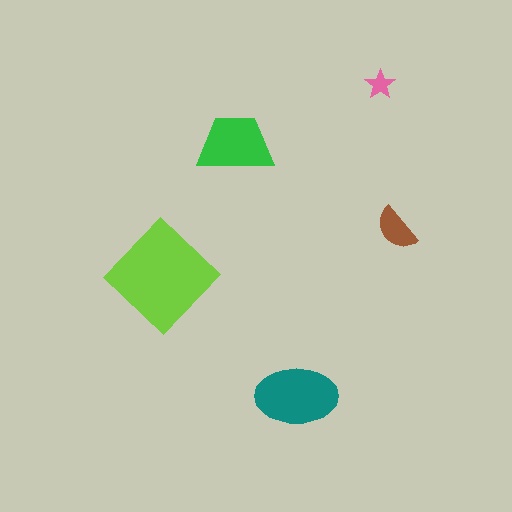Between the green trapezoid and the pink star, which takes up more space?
The green trapezoid.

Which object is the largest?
The lime diamond.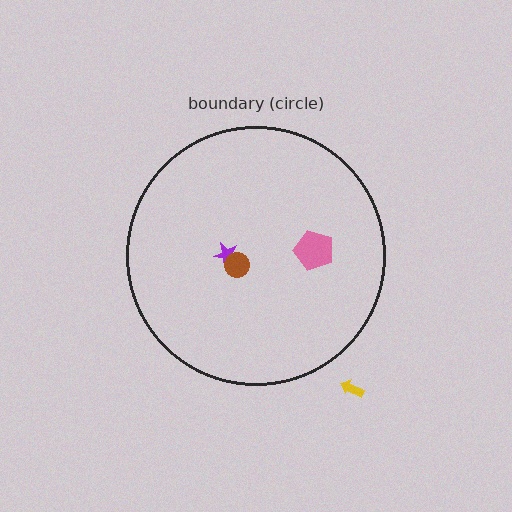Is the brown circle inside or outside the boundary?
Inside.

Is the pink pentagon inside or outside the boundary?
Inside.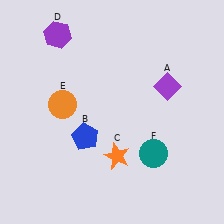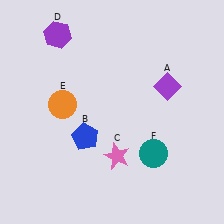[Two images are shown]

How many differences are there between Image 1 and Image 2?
There is 1 difference between the two images.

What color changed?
The star (C) changed from orange in Image 1 to pink in Image 2.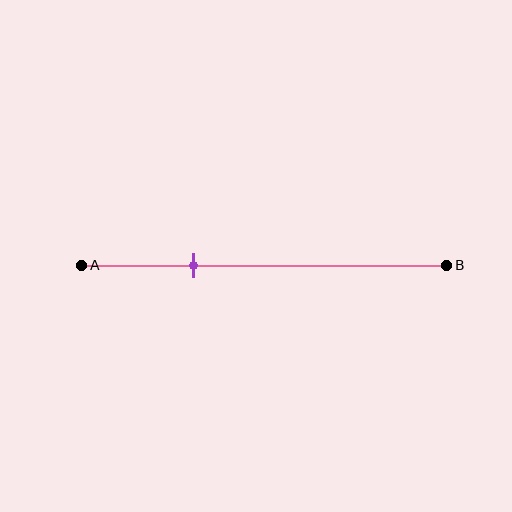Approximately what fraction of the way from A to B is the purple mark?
The purple mark is approximately 30% of the way from A to B.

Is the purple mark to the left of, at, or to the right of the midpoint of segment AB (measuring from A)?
The purple mark is to the left of the midpoint of segment AB.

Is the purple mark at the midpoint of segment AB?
No, the mark is at about 30% from A, not at the 50% midpoint.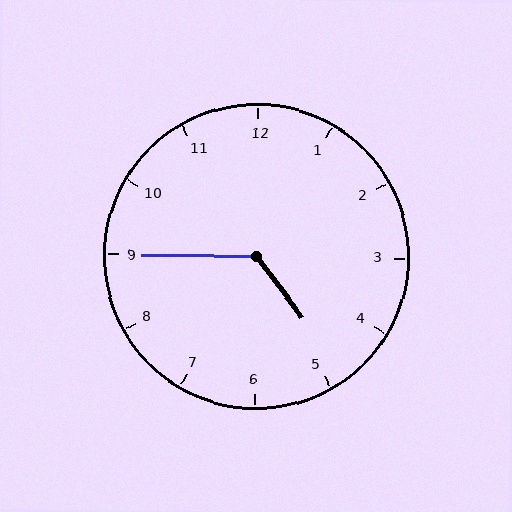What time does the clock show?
4:45.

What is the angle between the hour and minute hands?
Approximately 128 degrees.